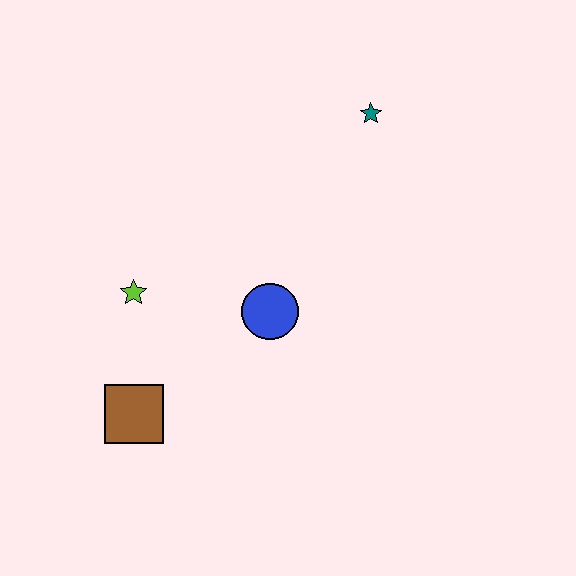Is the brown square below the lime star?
Yes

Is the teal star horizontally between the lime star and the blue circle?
No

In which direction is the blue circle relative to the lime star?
The blue circle is to the right of the lime star.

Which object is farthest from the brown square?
The teal star is farthest from the brown square.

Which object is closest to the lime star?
The brown square is closest to the lime star.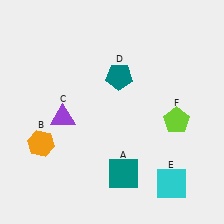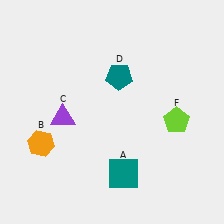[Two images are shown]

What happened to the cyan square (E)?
The cyan square (E) was removed in Image 2. It was in the bottom-right area of Image 1.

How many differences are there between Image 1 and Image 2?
There is 1 difference between the two images.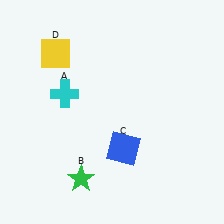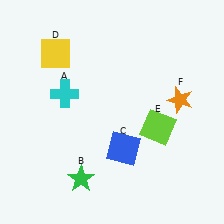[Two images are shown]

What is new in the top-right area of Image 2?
An orange star (F) was added in the top-right area of Image 2.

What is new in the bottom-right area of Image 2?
A lime square (E) was added in the bottom-right area of Image 2.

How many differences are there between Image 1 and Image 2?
There are 2 differences between the two images.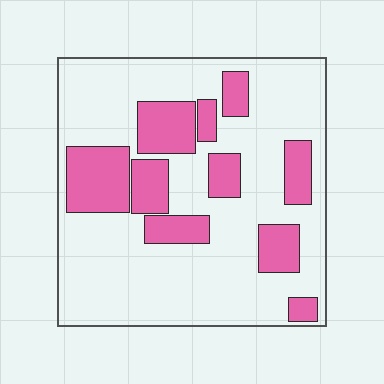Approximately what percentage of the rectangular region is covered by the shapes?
Approximately 25%.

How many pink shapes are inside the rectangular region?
10.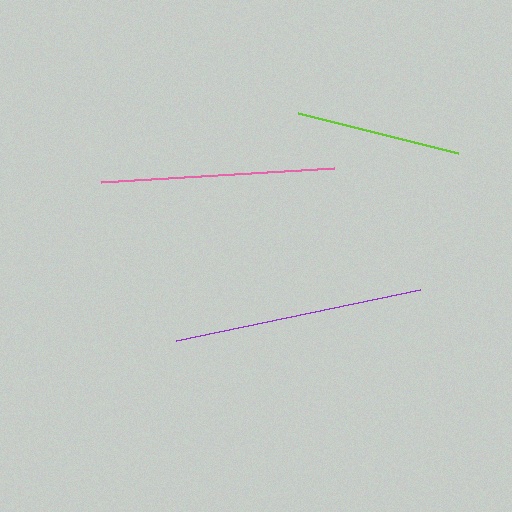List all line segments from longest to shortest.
From longest to shortest: purple, pink, lime.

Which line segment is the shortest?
The lime line is the shortest at approximately 165 pixels.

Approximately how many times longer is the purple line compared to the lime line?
The purple line is approximately 1.5 times the length of the lime line.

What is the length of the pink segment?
The pink segment is approximately 234 pixels long.